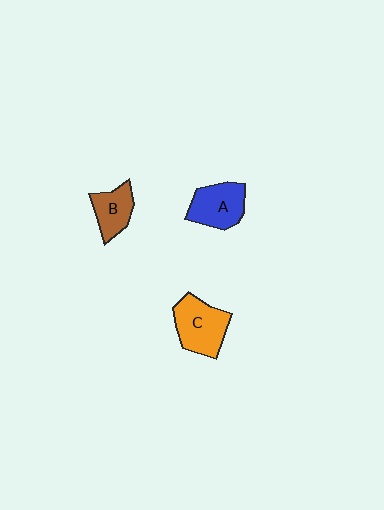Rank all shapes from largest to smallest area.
From largest to smallest: C (orange), A (blue), B (brown).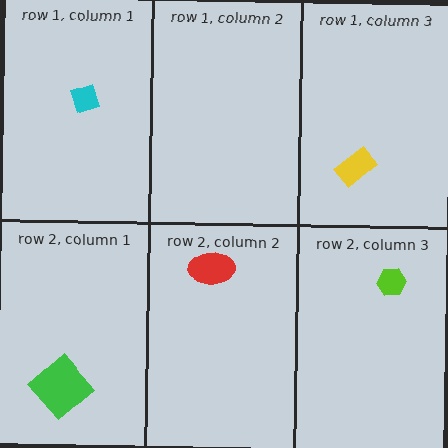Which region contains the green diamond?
The row 2, column 1 region.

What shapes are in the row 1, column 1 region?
The cyan diamond.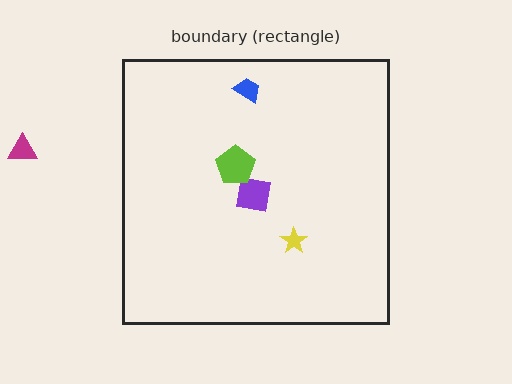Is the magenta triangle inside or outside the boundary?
Outside.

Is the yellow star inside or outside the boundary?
Inside.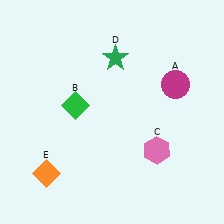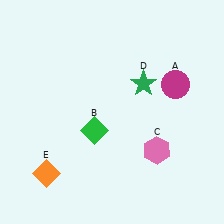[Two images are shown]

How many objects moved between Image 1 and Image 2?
2 objects moved between the two images.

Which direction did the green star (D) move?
The green star (D) moved right.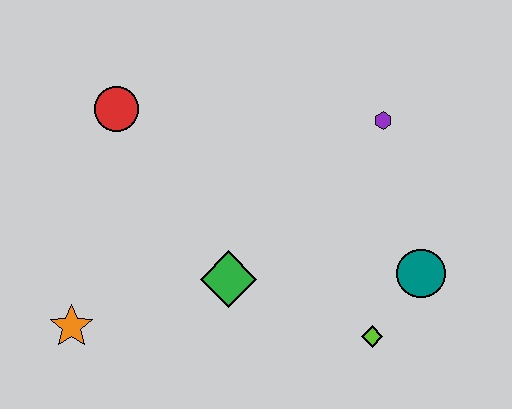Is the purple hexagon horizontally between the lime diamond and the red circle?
No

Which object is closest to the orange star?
The green diamond is closest to the orange star.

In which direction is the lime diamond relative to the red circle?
The lime diamond is to the right of the red circle.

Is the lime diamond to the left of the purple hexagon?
Yes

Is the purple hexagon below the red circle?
Yes